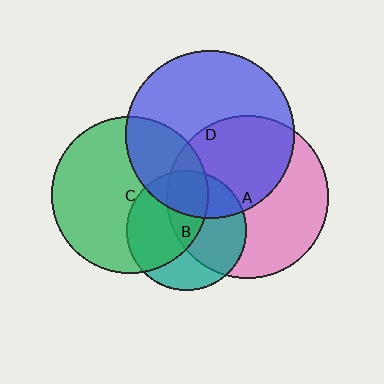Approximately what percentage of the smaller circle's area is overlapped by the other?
Approximately 55%.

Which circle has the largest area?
Circle D (blue).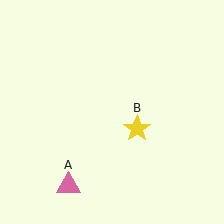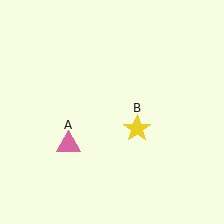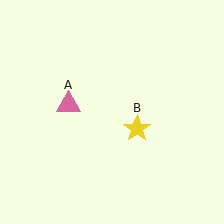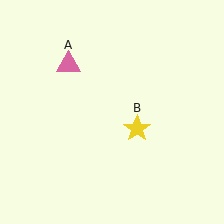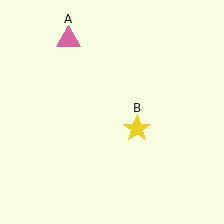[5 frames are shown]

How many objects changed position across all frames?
1 object changed position: pink triangle (object A).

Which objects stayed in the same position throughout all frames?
Yellow star (object B) remained stationary.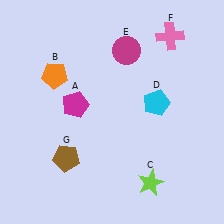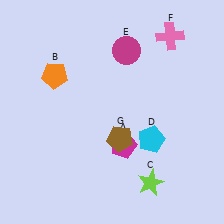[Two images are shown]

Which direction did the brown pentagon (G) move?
The brown pentagon (G) moved right.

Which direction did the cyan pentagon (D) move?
The cyan pentagon (D) moved down.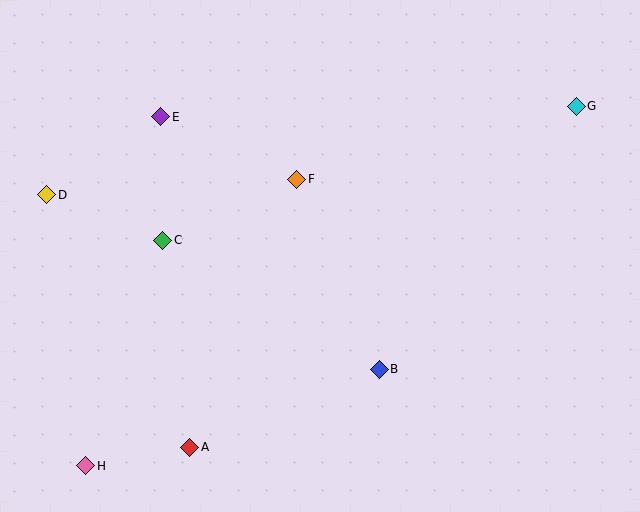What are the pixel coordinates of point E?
Point E is at (160, 117).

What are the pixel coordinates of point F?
Point F is at (296, 179).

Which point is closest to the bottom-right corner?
Point B is closest to the bottom-right corner.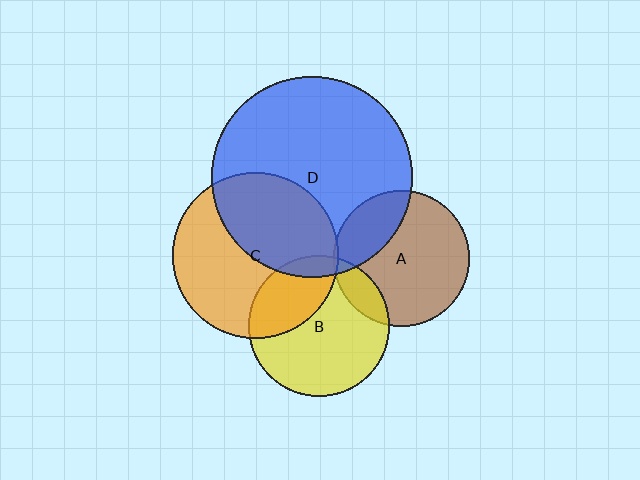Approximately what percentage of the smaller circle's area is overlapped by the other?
Approximately 25%.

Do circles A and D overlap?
Yes.